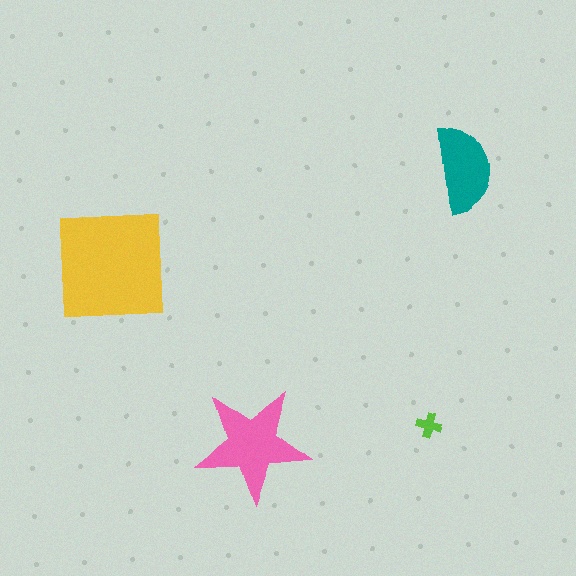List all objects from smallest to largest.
The lime cross, the teal semicircle, the pink star, the yellow square.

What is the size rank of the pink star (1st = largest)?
2nd.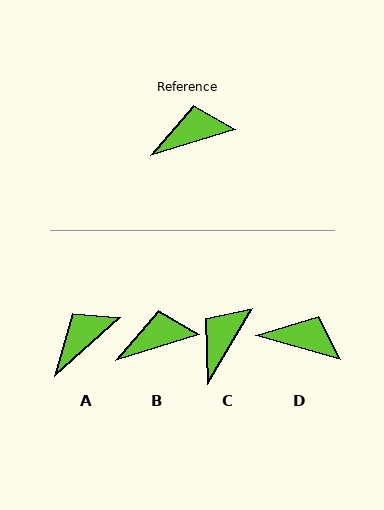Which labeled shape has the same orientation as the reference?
B.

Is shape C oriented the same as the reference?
No, it is off by about 42 degrees.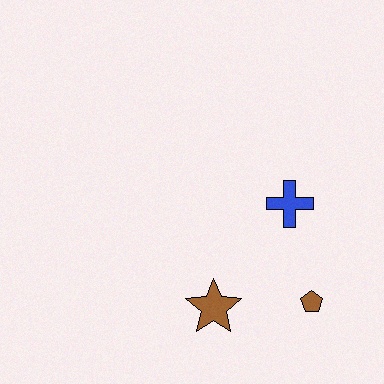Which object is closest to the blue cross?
The brown pentagon is closest to the blue cross.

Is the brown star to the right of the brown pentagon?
No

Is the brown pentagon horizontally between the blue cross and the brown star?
No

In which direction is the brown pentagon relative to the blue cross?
The brown pentagon is below the blue cross.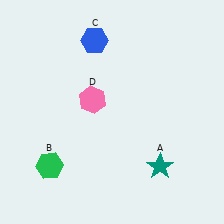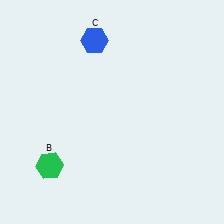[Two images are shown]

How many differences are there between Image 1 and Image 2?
There are 2 differences between the two images.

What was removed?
The pink hexagon (D), the teal star (A) were removed in Image 2.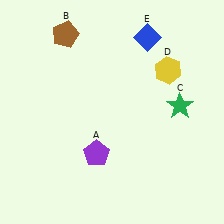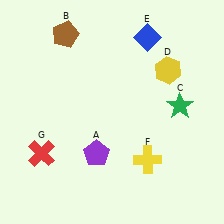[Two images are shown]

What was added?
A yellow cross (F), a red cross (G) were added in Image 2.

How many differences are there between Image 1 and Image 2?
There are 2 differences between the two images.